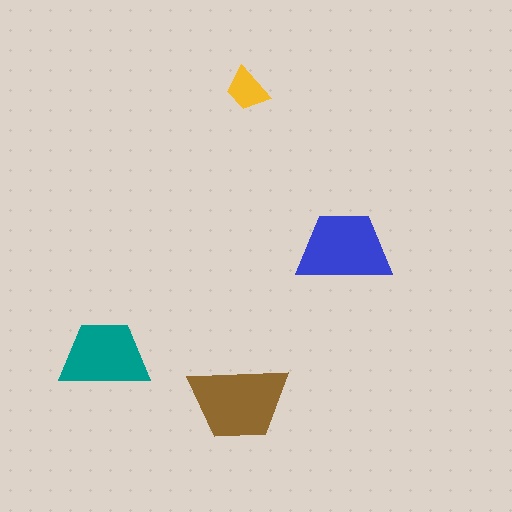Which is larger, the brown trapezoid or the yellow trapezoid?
The brown one.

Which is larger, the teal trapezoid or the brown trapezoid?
The brown one.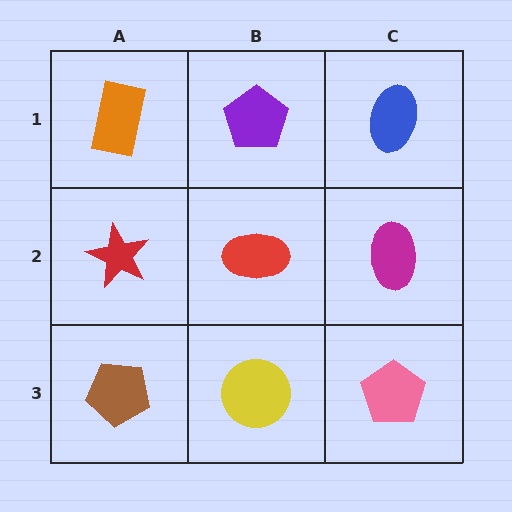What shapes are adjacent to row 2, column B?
A purple pentagon (row 1, column B), a yellow circle (row 3, column B), a red star (row 2, column A), a magenta ellipse (row 2, column C).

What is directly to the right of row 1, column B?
A blue ellipse.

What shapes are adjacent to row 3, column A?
A red star (row 2, column A), a yellow circle (row 3, column B).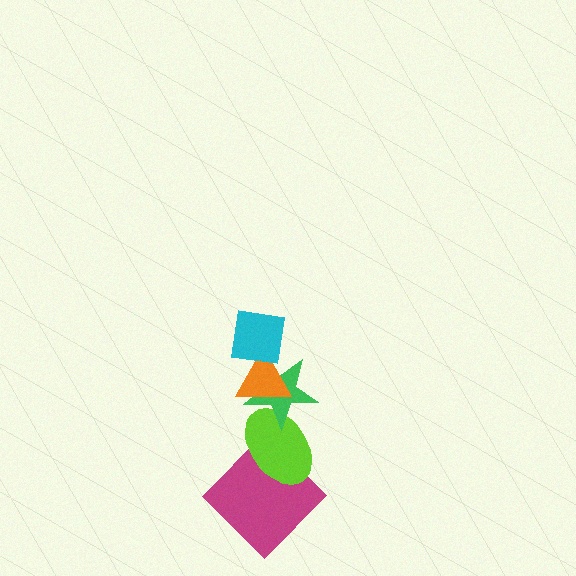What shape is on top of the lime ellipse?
The green star is on top of the lime ellipse.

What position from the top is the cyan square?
The cyan square is 1st from the top.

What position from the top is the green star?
The green star is 3rd from the top.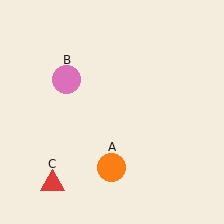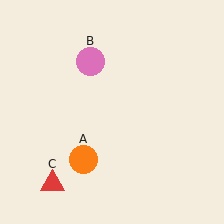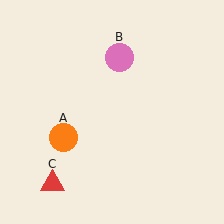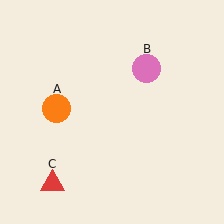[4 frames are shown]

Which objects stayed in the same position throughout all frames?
Red triangle (object C) remained stationary.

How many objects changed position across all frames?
2 objects changed position: orange circle (object A), pink circle (object B).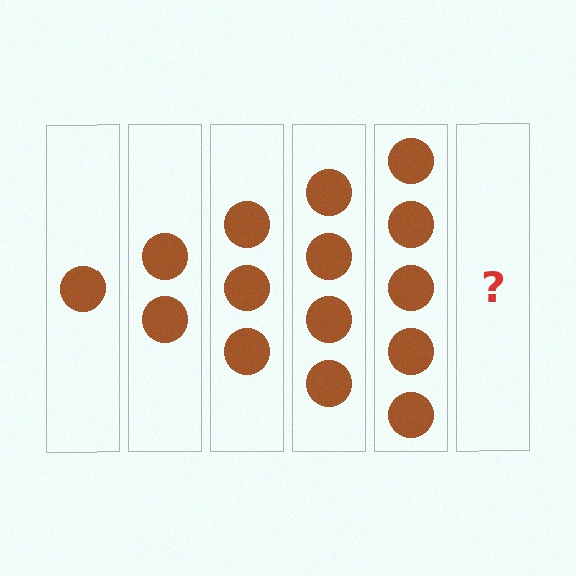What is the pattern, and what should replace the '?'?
The pattern is that each step adds one more circle. The '?' should be 6 circles.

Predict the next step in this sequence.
The next step is 6 circles.